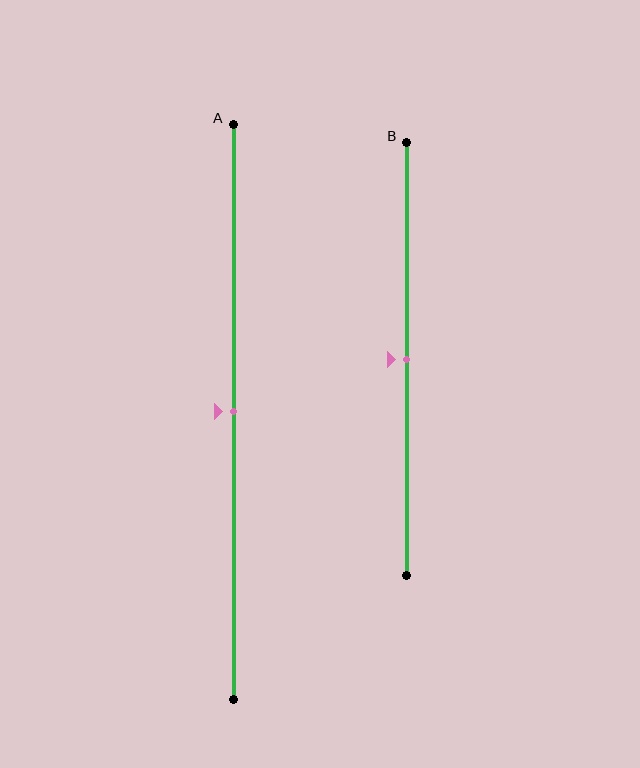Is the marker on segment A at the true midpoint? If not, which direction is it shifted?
Yes, the marker on segment A is at the true midpoint.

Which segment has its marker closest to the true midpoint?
Segment A has its marker closest to the true midpoint.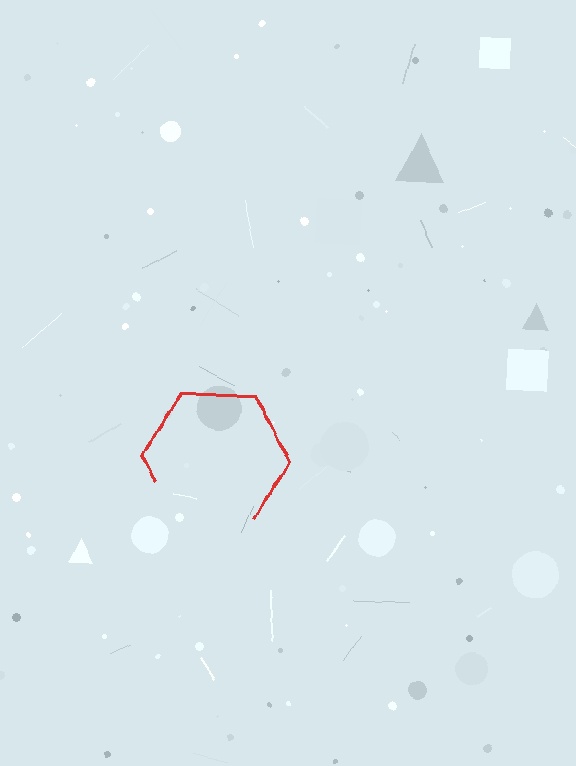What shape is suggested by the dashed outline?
The dashed outline suggests a hexagon.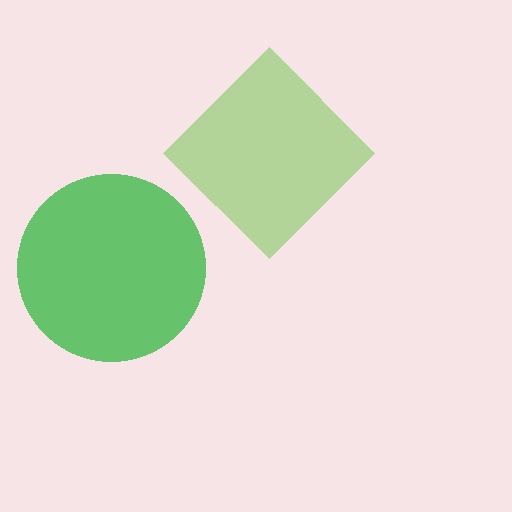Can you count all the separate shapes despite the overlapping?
Yes, there are 2 separate shapes.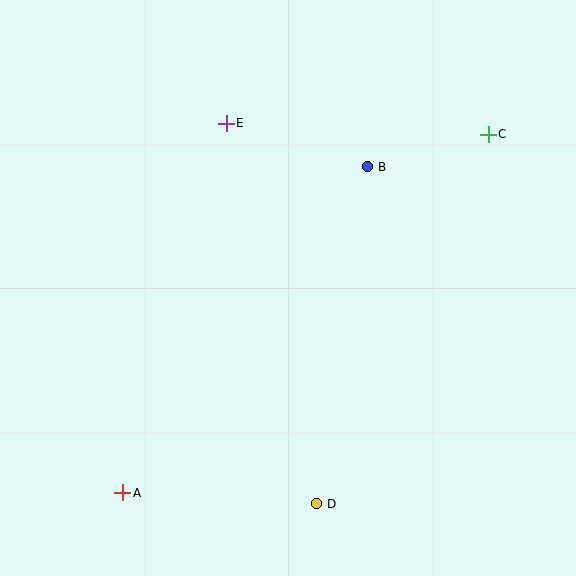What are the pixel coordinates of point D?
Point D is at (317, 504).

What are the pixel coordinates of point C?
Point C is at (488, 134).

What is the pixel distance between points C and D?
The distance between C and D is 407 pixels.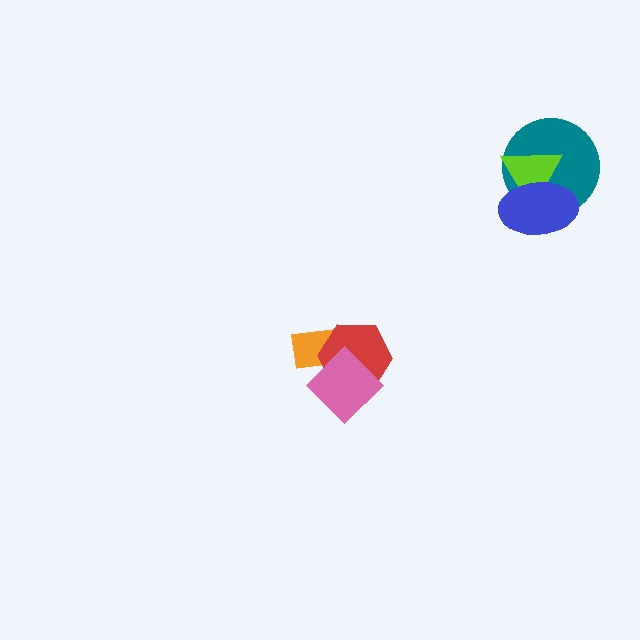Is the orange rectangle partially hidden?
Yes, it is partially covered by another shape.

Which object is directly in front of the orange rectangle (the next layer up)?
The red hexagon is directly in front of the orange rectangle.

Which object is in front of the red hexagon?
The pink diamond is in front of the red hexagon.